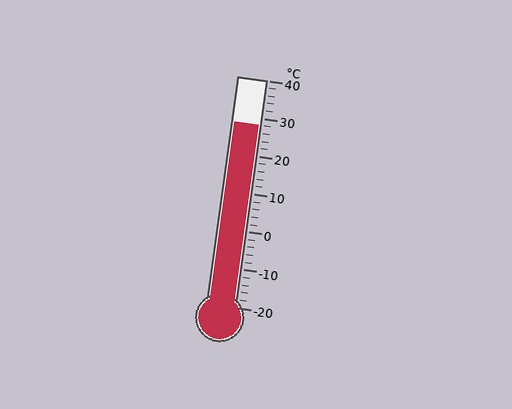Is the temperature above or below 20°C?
The temperature is above 20°C.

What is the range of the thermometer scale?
The thermometer scale ranges from -20°C to 40°C.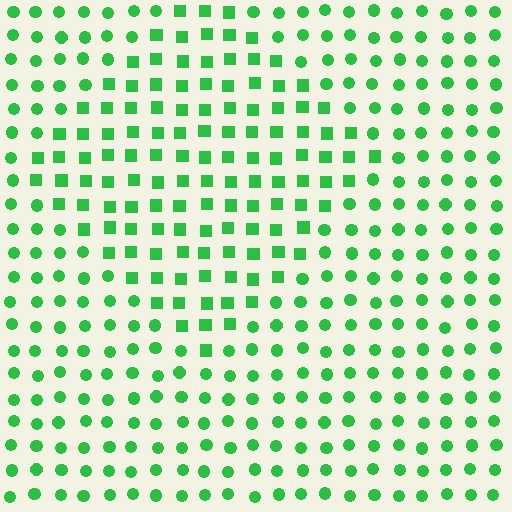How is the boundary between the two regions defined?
The boundary is defined by a change in element shape: squares inside vs. circles outside. All elements share the same color and spacing.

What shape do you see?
I see a diamond.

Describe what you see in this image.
The image is filled with small green elements arranged in a uniform grid. A diamond-shaped region contains squares, while the surrounding area contains circles. The boundary is defined purely by the change in element shape.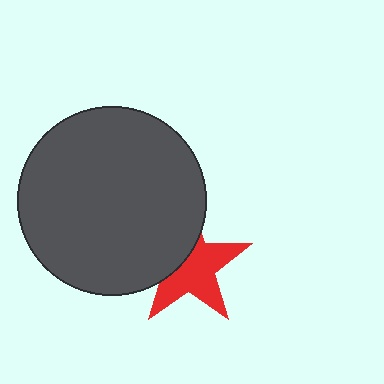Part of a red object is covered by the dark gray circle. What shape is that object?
It is a star.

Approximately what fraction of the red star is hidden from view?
Roughly 39% of the red star is hidden behind the dark gray circle.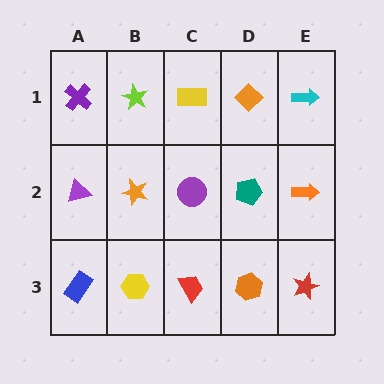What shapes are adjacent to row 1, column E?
An orange arrow (row 2, column E), an orange diamond (row 1, column D).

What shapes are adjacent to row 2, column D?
An orange diamond (row 1, column D), an orange hexagon (row 3, column D), a purple circle (row 2, column C), an orange arrow (row 2, column E).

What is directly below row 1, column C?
A purple circle.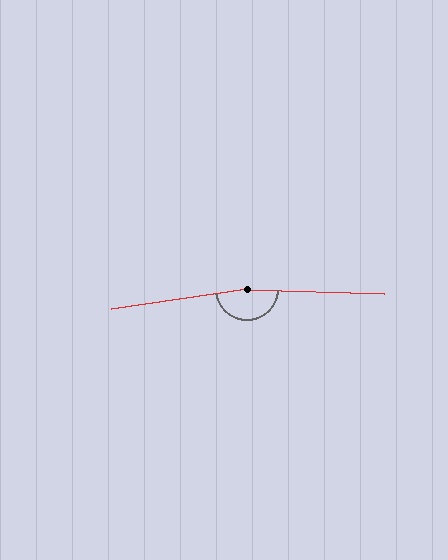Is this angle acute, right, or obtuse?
It is obtuse.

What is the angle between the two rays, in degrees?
Approximately 170 degrees.